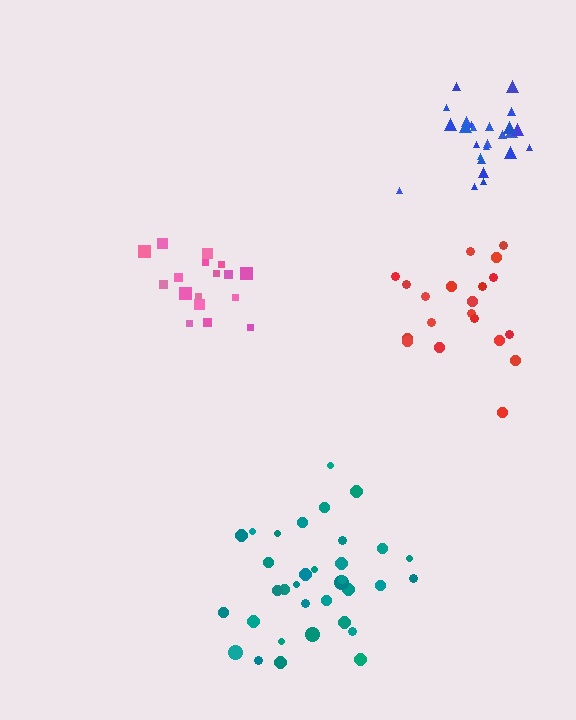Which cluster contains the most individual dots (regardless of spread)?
Teal (34).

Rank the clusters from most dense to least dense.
blue, pink, teal, red.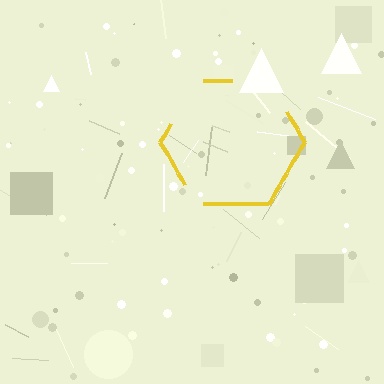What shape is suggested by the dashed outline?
The dashed outline suggests a hexagon.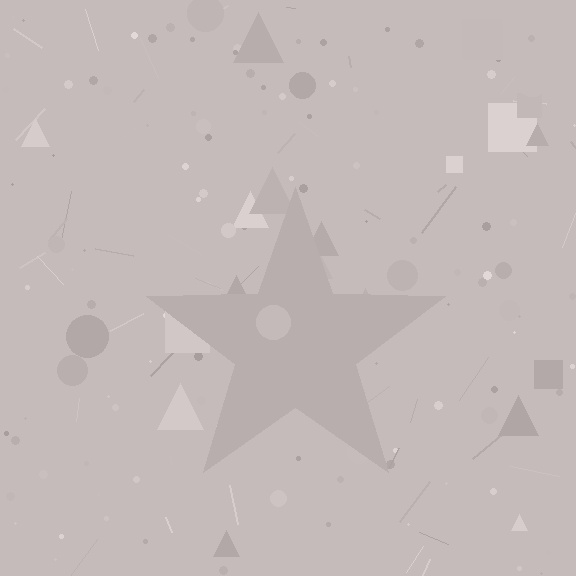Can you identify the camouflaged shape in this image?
The camouflaged shape is a star.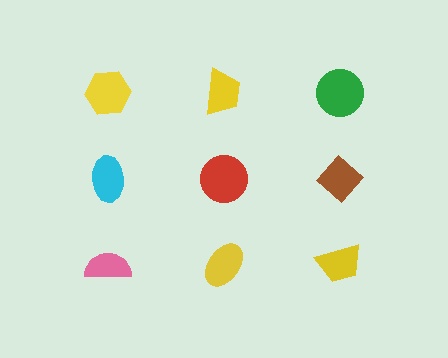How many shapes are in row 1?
3 shapes.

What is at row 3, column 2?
A yellow ellipse.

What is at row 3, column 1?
A pink semicircle.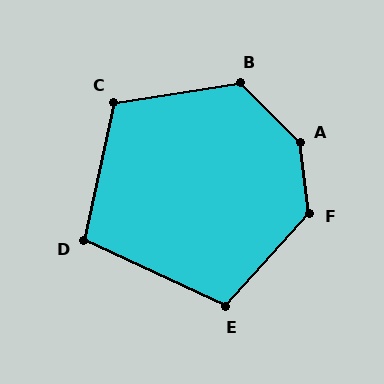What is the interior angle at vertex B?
Approximately 127 degrees (obtuse).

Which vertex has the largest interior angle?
A, at approximately 142 degrees.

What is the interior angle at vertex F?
Approximately 131 degrees (obtuse).